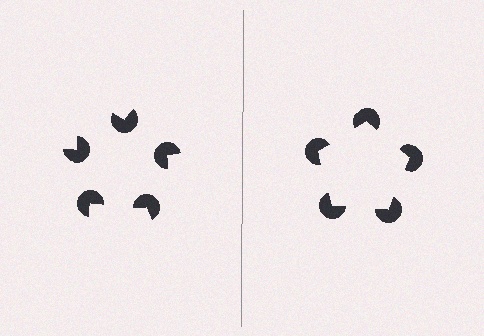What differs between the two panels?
The pac-man discs are positioned identically on both sides; only the wedge orientations differ. On the right they align to a pentagon; on the left they are misaligned.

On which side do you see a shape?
An illusory pentagon appears on the right side. On the left side the wedge cuts are rotated, so no coherent shape forms.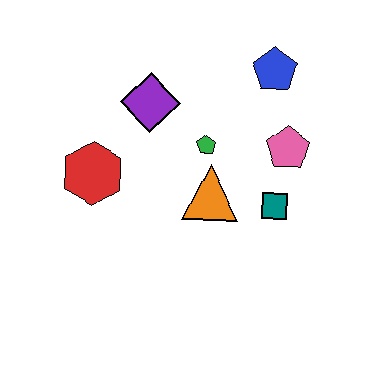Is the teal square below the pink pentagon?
Yes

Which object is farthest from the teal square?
The red hexagon is farthest from the teal square.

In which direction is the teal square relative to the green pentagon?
The teal square is to the right of the green pentagon.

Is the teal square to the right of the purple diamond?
Yes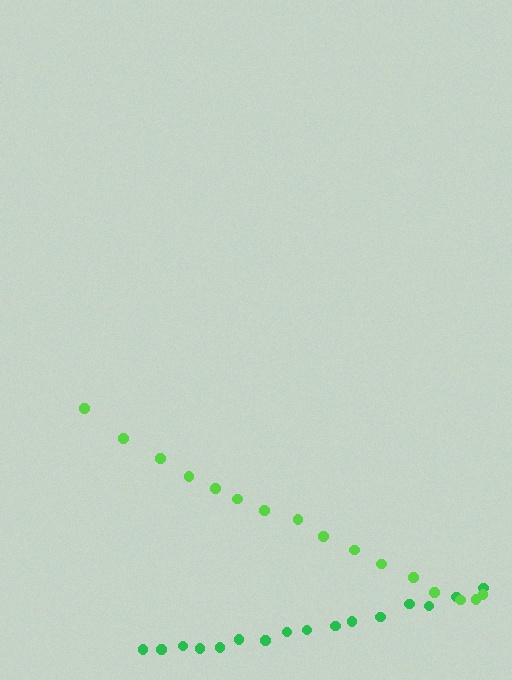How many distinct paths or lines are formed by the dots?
There are 2 distinct paths.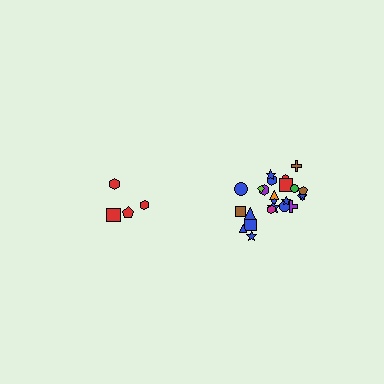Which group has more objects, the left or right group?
The right group.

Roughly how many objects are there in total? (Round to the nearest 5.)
Roughly 30 objects in total.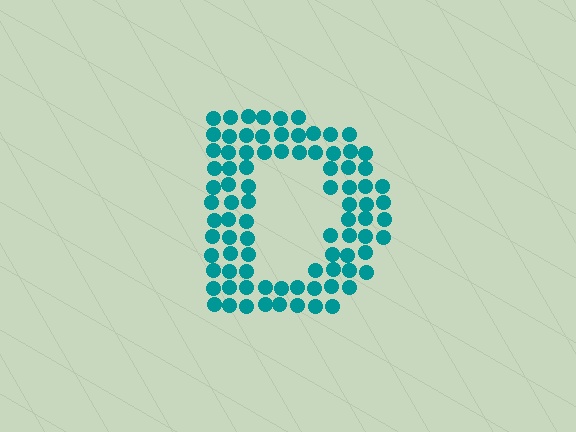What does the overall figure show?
The overall figure shows the letter D.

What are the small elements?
The small elements are circles.